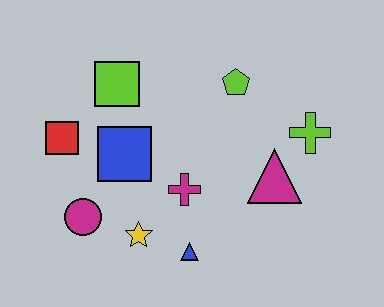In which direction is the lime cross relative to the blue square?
The lime cross is to the right of the blue square.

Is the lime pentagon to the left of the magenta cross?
No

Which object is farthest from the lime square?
The lime cross is farthest from the lime square.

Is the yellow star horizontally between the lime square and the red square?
No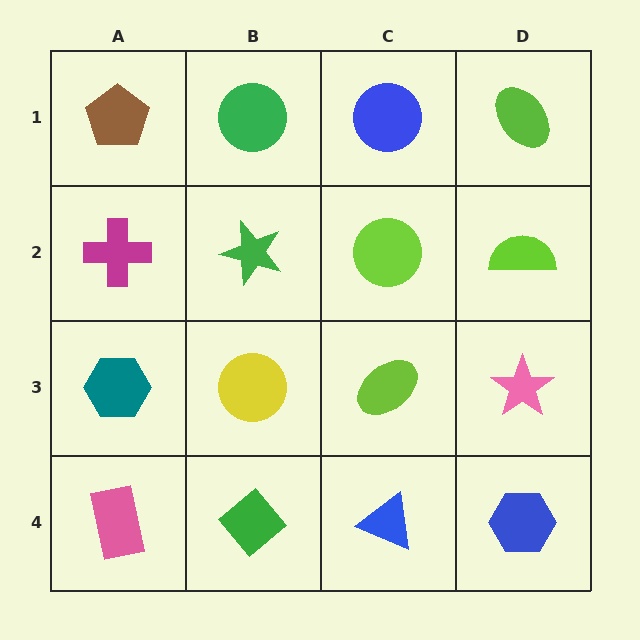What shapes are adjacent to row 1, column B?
A green star (row 2, column B), a brown pentagon (row 1, column A), a blue circle (row 1, column C).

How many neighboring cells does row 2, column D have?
3.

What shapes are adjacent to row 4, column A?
A teal hexagon (row 3, column A), a green diamond (row 4, column B).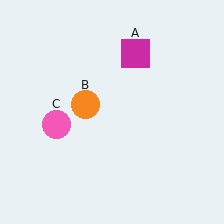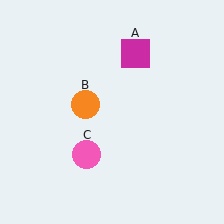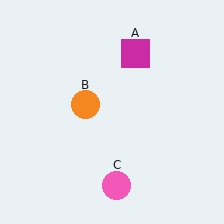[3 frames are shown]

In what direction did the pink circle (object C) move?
The pink circle (object C) moved down and to the right.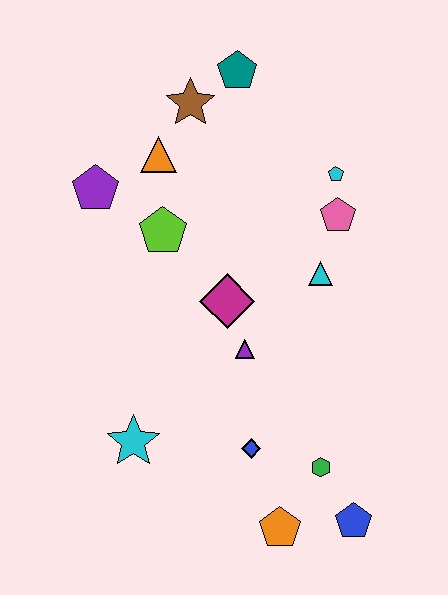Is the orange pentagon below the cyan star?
Yes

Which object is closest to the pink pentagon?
The cyan pentagon is closest to the pink pentagon.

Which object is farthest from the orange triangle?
The blue pentagon is farthest from the orange triangle.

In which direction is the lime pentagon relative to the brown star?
The lime pentagon is below the brown star.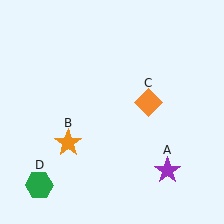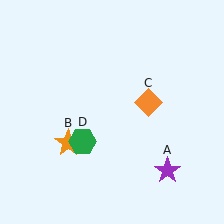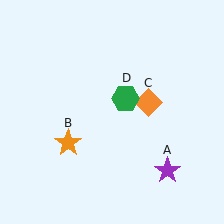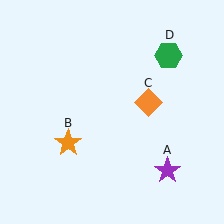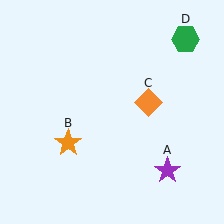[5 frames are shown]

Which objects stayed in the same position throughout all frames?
Purple star (object A) and orange star (object B) and orange diamond (object C) remained stationary.